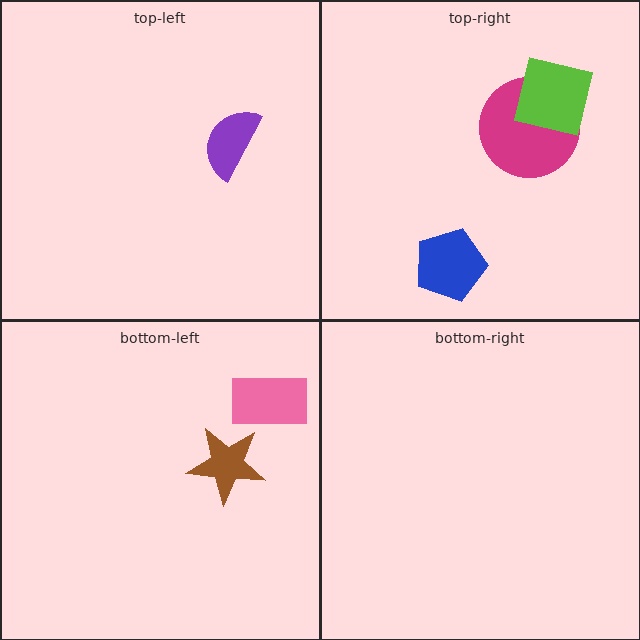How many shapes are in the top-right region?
3.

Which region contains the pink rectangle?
The bottom-left region.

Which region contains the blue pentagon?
The top-right region.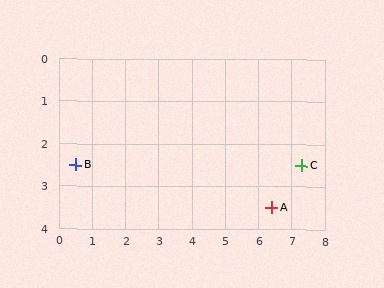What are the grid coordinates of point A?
Point A is at approximately (6.4, 3.5).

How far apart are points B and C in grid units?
Points B and C are about 6.8 grid units apart.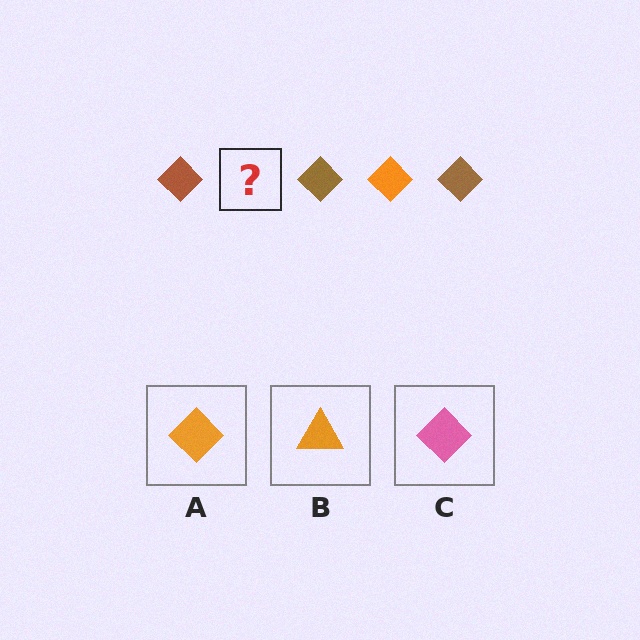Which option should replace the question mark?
Option A.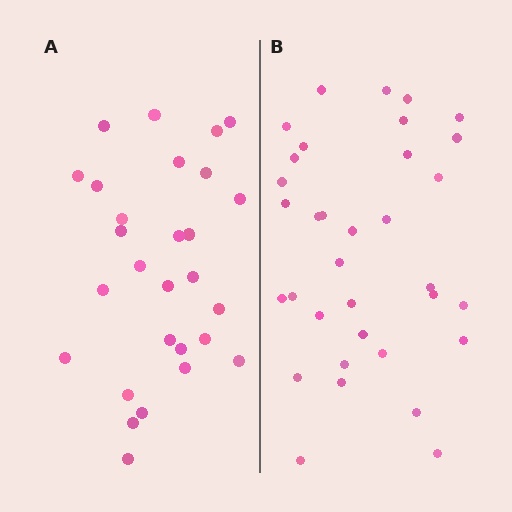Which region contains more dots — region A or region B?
Region B (the right region) has more dots.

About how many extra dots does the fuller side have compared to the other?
Region B has about 6 more dots than region A.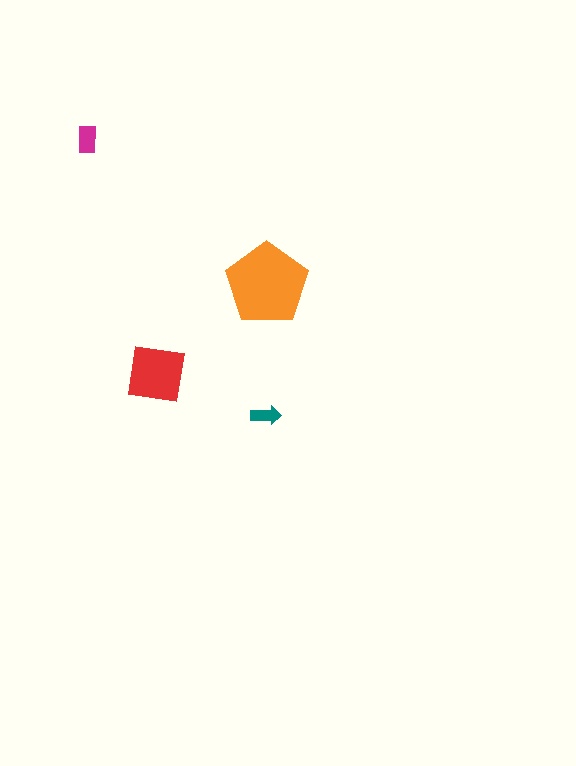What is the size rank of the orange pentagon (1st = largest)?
1st.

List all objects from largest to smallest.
The orange pentagon, the red square, the magenta rectangle, the teal arrow.